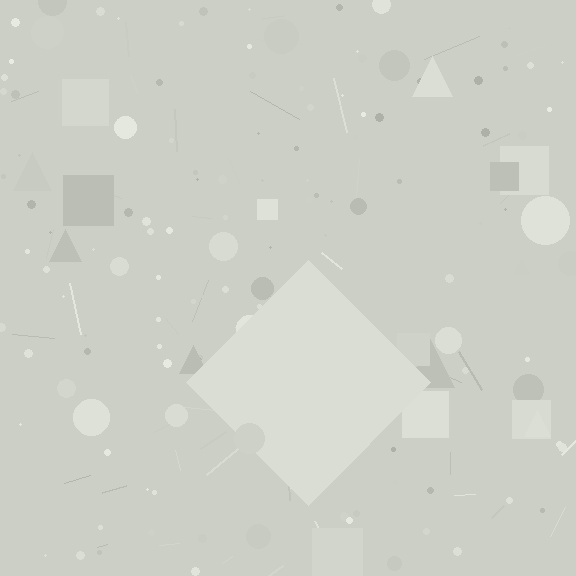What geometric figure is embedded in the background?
A diamond is embedded in the background.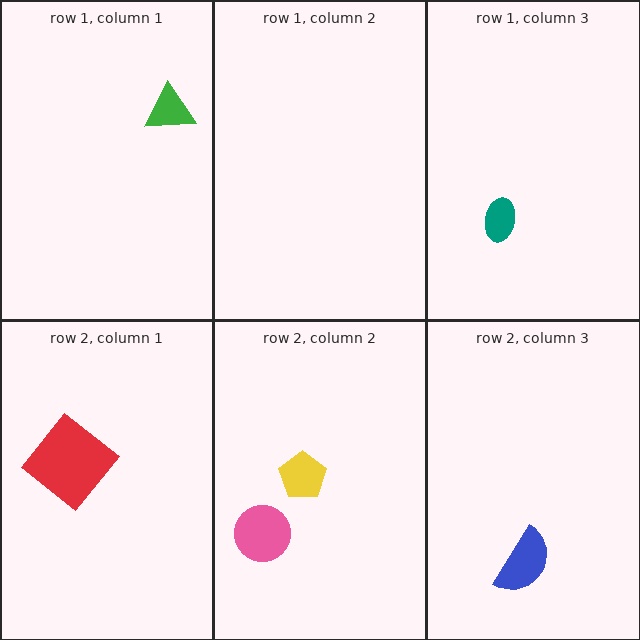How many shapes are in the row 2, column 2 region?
2.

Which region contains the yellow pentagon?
The row 2, column 2 region.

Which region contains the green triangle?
The row 1, column 1 region.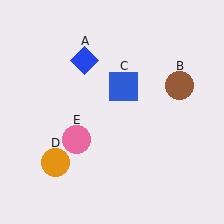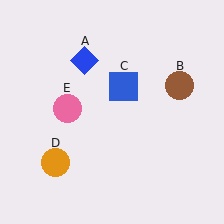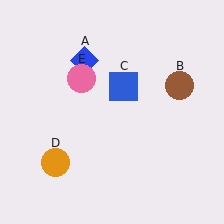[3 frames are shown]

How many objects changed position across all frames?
1 object changed position: pink circle (object E).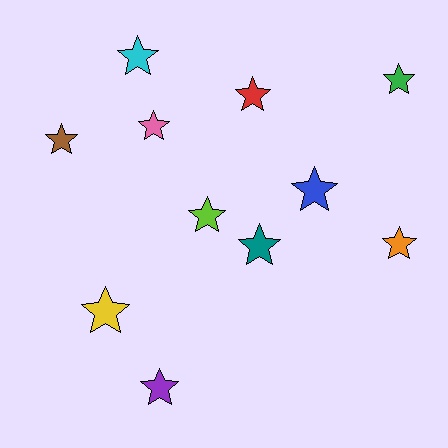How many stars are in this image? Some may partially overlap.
There are 11 stars.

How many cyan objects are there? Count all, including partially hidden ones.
There is 1 cyan object.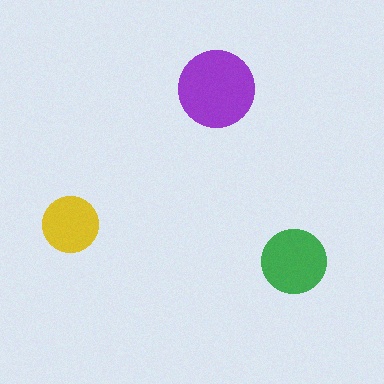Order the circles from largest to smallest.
the purple one, the green one, the yellow one.